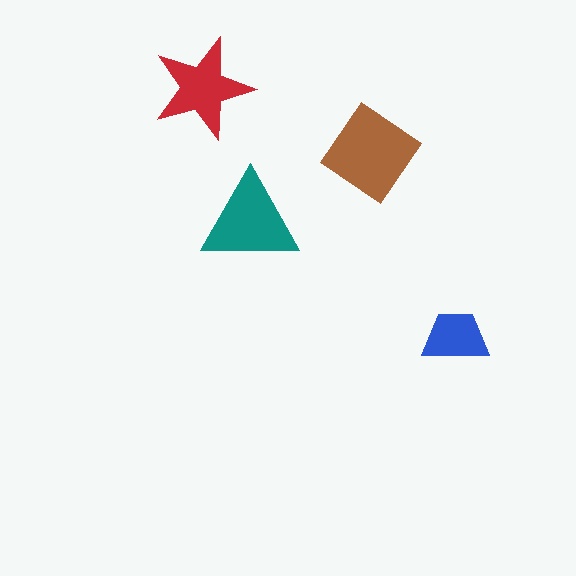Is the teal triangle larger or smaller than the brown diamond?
Smaller.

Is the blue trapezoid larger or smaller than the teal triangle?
Smaller.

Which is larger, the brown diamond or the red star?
The brown diamond.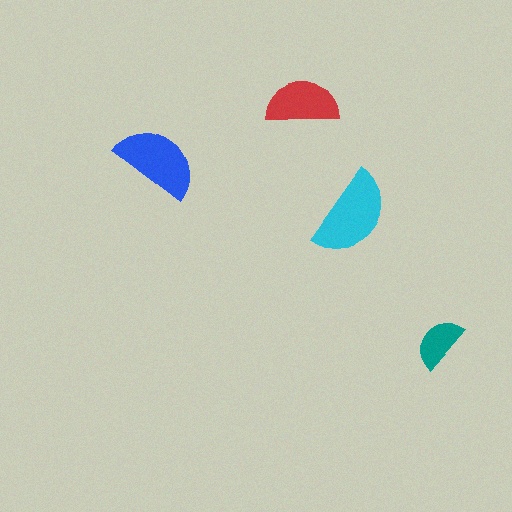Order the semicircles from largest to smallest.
the cyan one, the blue one, the red one, the teal one.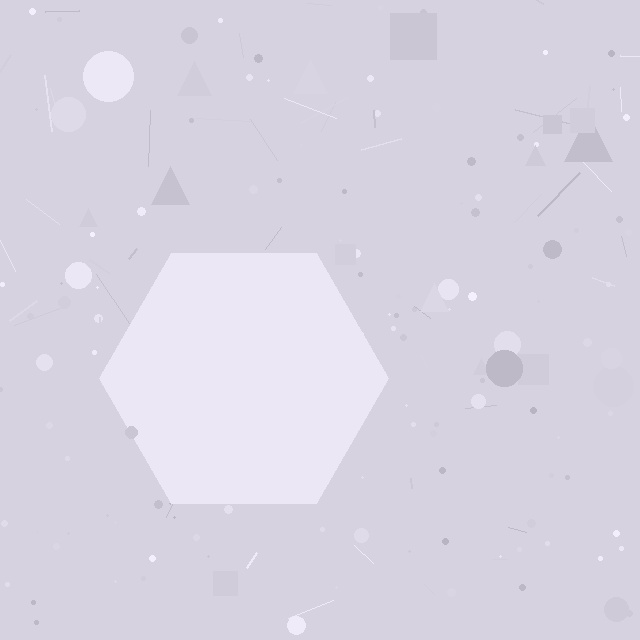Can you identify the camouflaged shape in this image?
The camouflaged shape is a hexagon.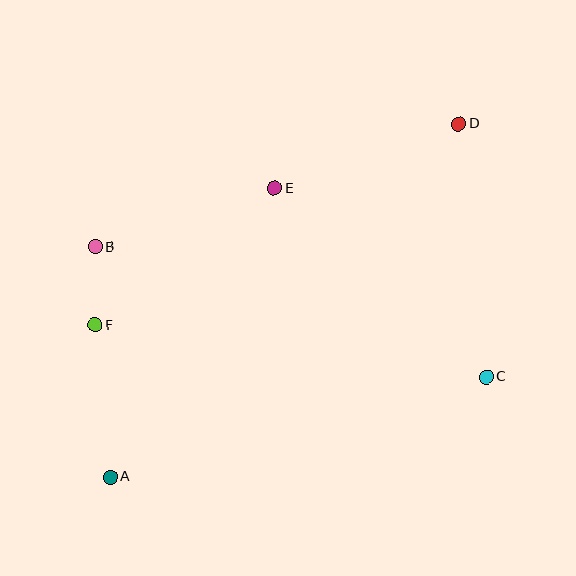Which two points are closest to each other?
Points B and F are closest to each other.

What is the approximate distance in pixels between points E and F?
The distance between E and F is approximately 225 pixels.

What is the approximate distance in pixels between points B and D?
The distance between B and D is approximately 384 pixels.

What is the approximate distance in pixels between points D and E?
The distance between D and E is approximately 196 pixels.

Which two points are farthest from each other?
Points A and D are farthest from each other.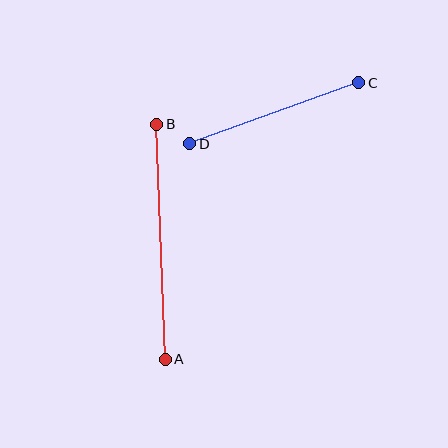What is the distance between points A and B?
The distance is approximately 235 pixels.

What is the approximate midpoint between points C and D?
The midpoint is at approximately (274, 113) pixels.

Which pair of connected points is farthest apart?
Points A and B are farthest apart.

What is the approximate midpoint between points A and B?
The midpoint is at approximately (161, 242) pixels.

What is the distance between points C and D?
The distance is approximately 180 pixels.